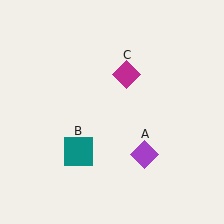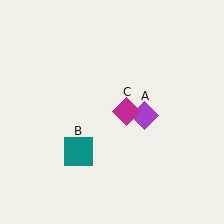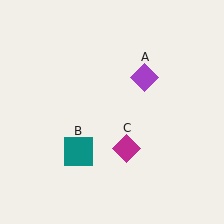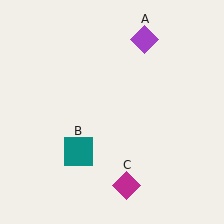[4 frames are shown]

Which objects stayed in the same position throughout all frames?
Teal square (object B) remained stationary.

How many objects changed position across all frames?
2 objects changed position: purple diamond (object A), magenta diamond (object C).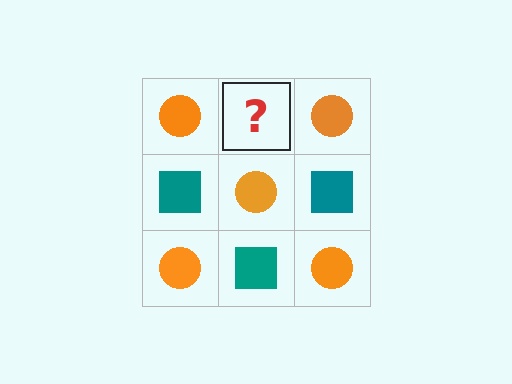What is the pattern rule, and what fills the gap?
The rule is that it alternates orange circle and teal square in a checkerboard pattern. The gap should be filled with a teal square.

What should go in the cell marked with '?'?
The missing cell should contain a teal square.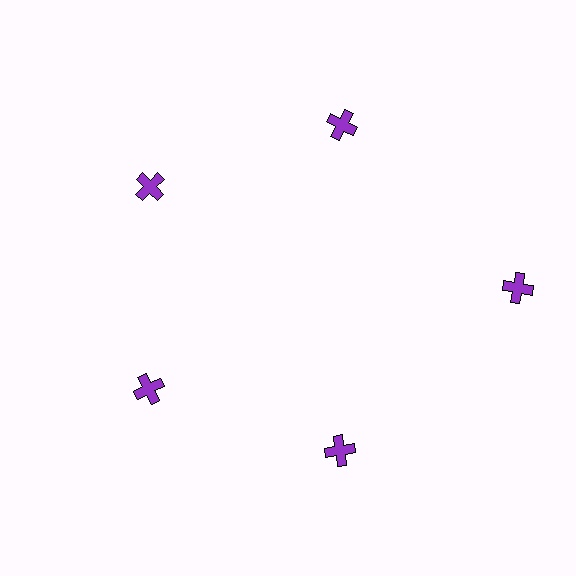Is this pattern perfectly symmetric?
No. The 5 purple crosses are arranged in a ring, but one element near the 3 o'clock position is pushed outward from the center, breaking the 5-fold rotational symmetry.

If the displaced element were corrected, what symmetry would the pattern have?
It would have 5-fold rotational symmetry — the pattern would map onto itself every 72 degrees.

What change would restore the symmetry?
The symmetry would be restored by moving it inward, back onto the ring so that all 5 crosses sit at equal angles and equal distance from the center.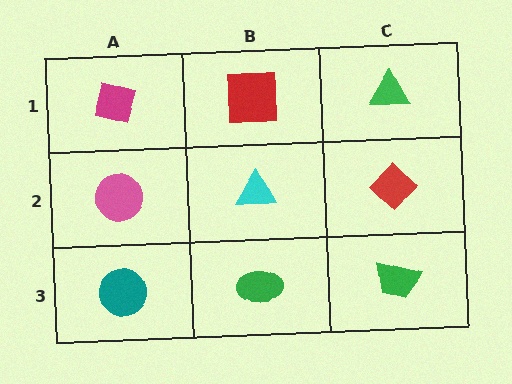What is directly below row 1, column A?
A pink circle.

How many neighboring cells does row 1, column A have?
2.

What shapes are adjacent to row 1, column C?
A red diamond (row 2, column C), a red square (row 1, column B).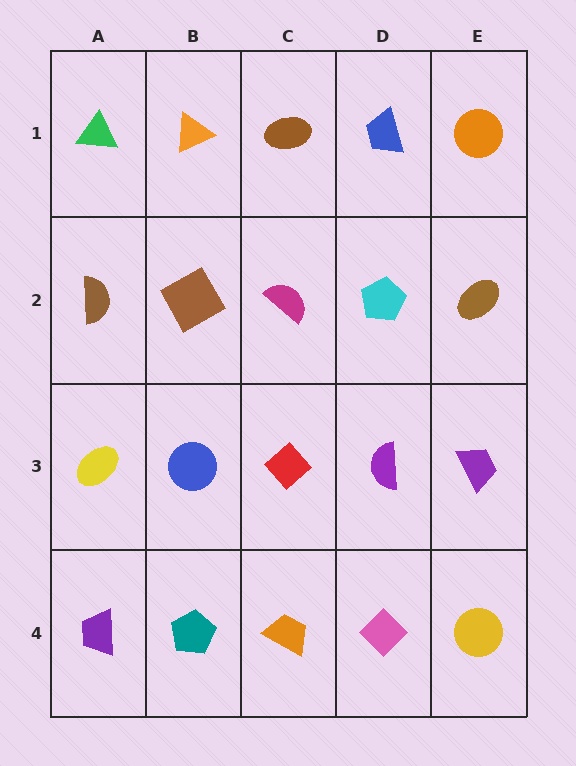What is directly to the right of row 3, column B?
A red diamond.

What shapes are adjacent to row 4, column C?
A red diamond (row 3, column C), a teal pentagon (row 4, column B), a pink diamond (row 4, column D).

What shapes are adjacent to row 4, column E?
A purple trapezoid (row 3, column E), a pink diamond (row 4, column D).